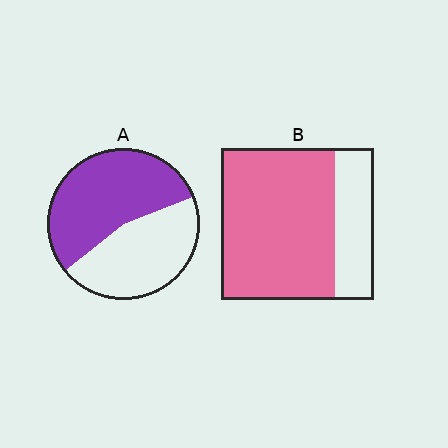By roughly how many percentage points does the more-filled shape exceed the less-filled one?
By roughly 20 percentage points (B over A).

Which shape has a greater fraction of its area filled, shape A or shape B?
Shape B.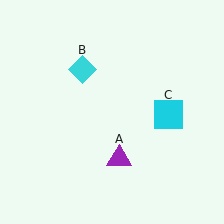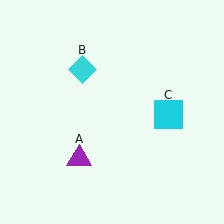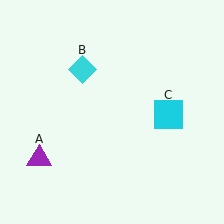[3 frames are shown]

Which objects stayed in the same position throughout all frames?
Cyan diamond (object B) and cyan square (object C) remained stationary.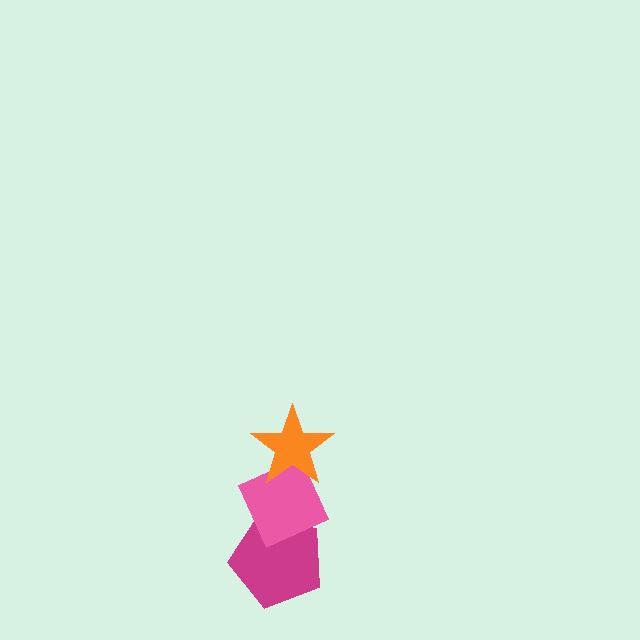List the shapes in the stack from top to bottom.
From top to bottom: the orange star, the pink diamond, the magenta pentagon.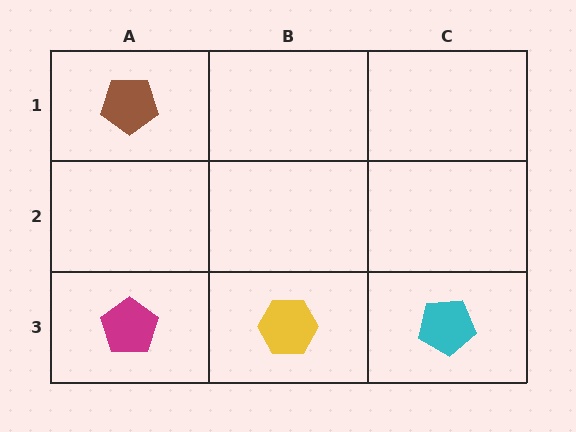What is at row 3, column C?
A cyan pentagon.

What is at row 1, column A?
A brown pentagon.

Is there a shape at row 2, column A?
No, that cell is empty.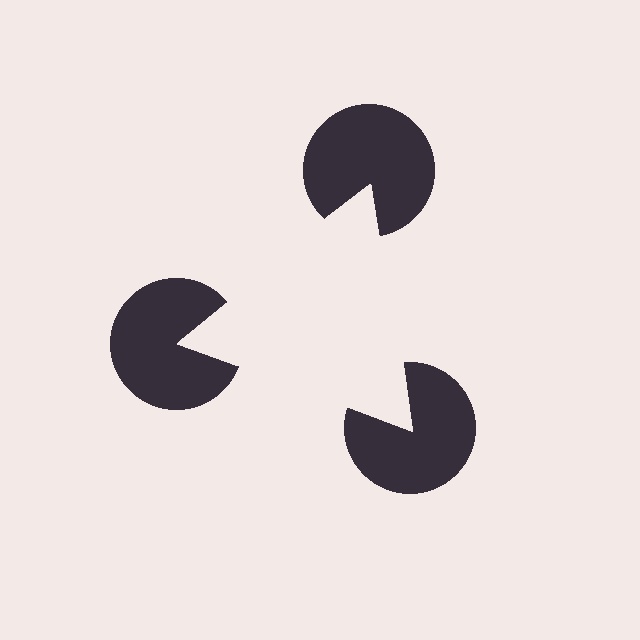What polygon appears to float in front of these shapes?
An illusory triangle — its edges are inferred from the aligned wedge cuts in the pac-man discs, not physically drawn.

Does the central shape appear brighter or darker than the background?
It typically appears slightly brighter than the background, even though no actual brightness change is drawn.